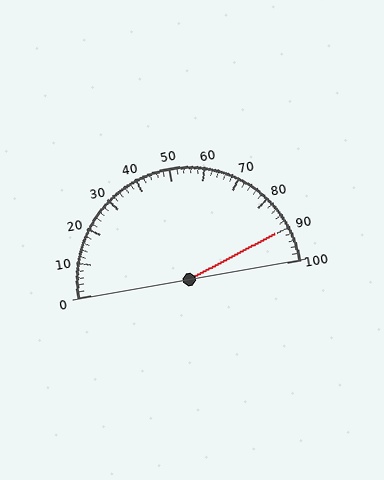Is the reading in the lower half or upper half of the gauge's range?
The reading is in the upper half of the range (0 to 100).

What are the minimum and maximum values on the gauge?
The gauge ranges from 0 to 100.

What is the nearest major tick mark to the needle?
The nearest major tick mark is 90.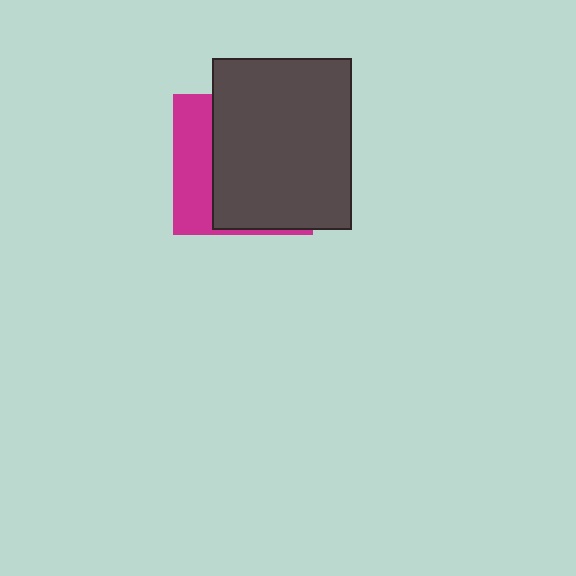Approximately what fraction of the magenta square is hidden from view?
Roughly 70% of the magenta square is hidden behind the dark gray rectangle.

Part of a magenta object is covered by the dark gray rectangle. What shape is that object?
It is a square.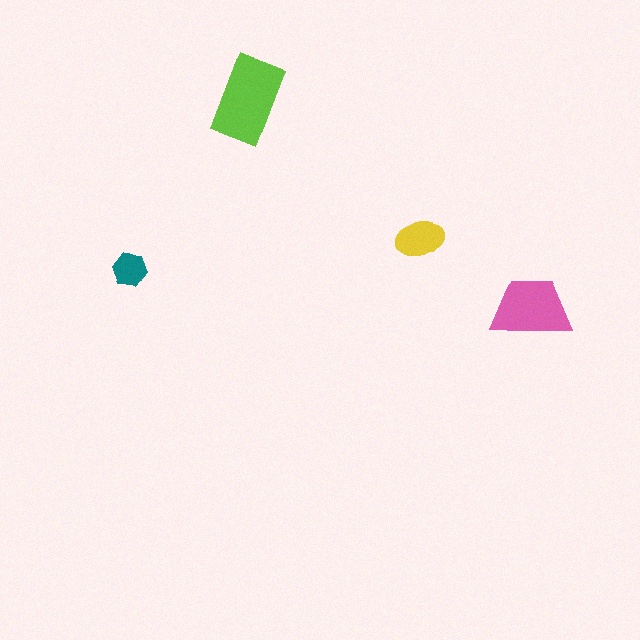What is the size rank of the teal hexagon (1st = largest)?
4th.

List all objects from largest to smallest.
The lime rectangle, the pink trapezoid, the yellow ellipse, the teal hexagon.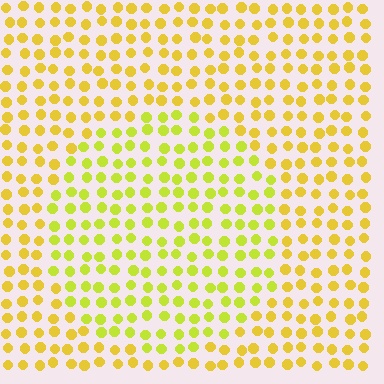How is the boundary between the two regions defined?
The boundary is defined purely by a slight shift in hue (about 23 degrees). Spacing, size, and orientation are identical on both sides.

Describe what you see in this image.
The image is filled with small yellow elements in a uniform arrangement. A circle-shaped region is visible where the elements are tinted to a slightly different hue, forming a subtle color boundary.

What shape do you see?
I see a circle.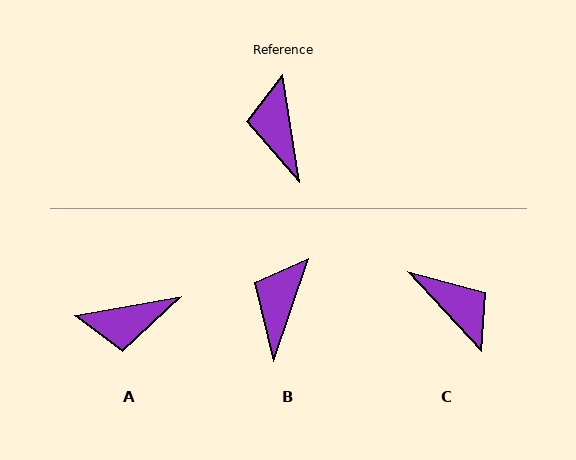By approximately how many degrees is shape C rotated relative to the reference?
Approximately 146 degrees clockwise.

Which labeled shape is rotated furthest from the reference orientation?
C, about 146 degrees away.